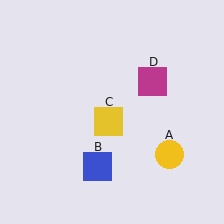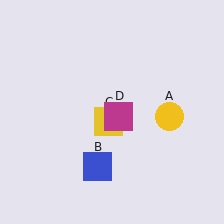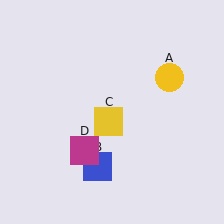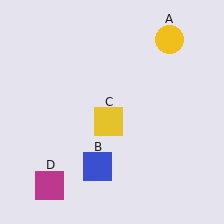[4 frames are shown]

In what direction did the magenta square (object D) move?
The magenta square (object D) moved down and to the left.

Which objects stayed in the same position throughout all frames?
Blue square (object B) and yellow square (object C) remained stationary.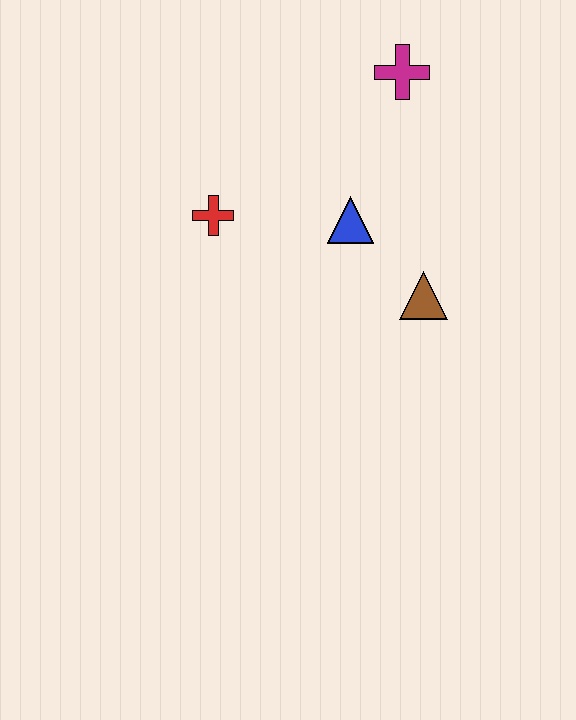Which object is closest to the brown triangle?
The blue triangle is closest to the brown triangle.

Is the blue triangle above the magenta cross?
No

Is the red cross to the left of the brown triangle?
Yes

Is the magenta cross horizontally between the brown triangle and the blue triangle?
Yes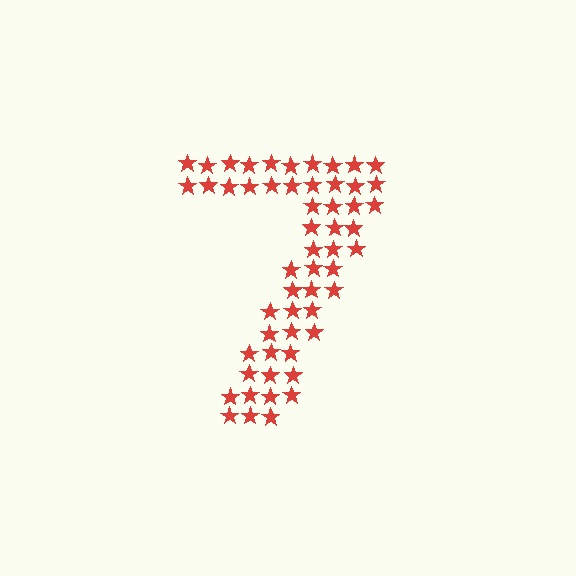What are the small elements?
The small elements are stars.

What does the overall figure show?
The overall figure shows the digit 7.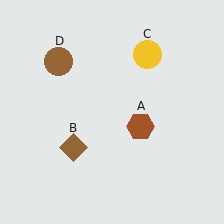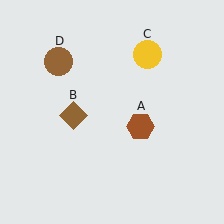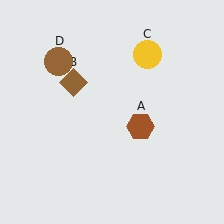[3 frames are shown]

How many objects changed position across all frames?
1 object changed position: brown diamond (object B).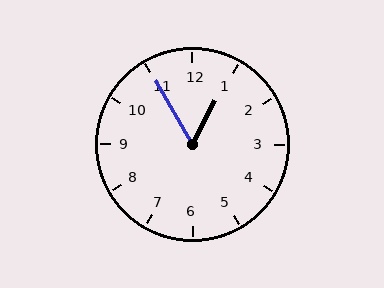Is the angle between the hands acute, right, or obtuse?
It is acute.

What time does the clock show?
12:55.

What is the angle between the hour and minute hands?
Approximately 58 degrees.